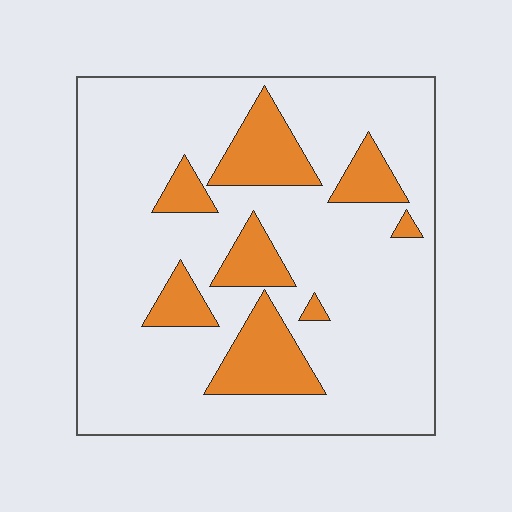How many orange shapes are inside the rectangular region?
8.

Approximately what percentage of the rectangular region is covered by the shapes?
Approximately 20%.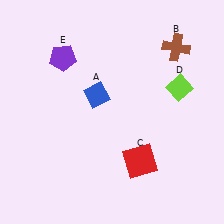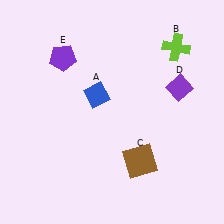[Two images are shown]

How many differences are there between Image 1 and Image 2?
There are 3 differences between the two images.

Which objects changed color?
B changed from brown to lime. C changed from red to brown. D changed from lime to purple.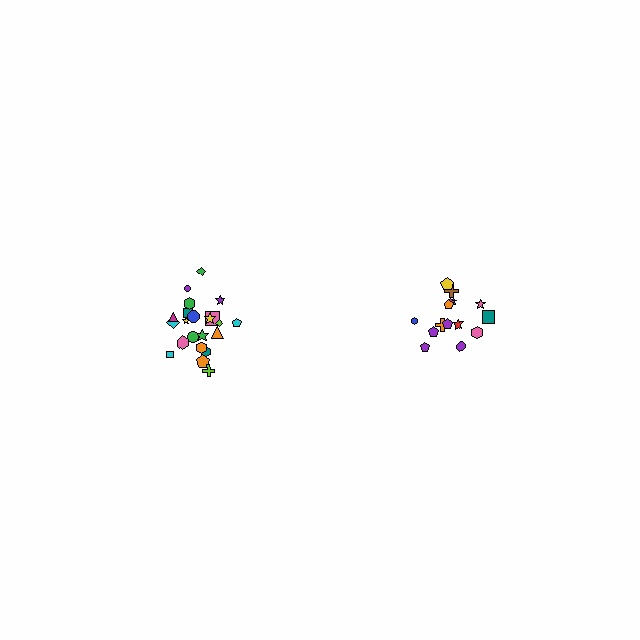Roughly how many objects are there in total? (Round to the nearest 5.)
Roughly 35 objects in total.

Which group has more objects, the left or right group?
The left group.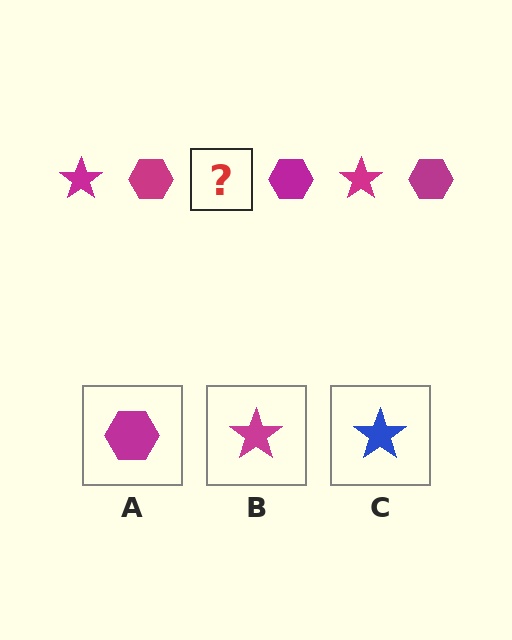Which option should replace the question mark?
Option B.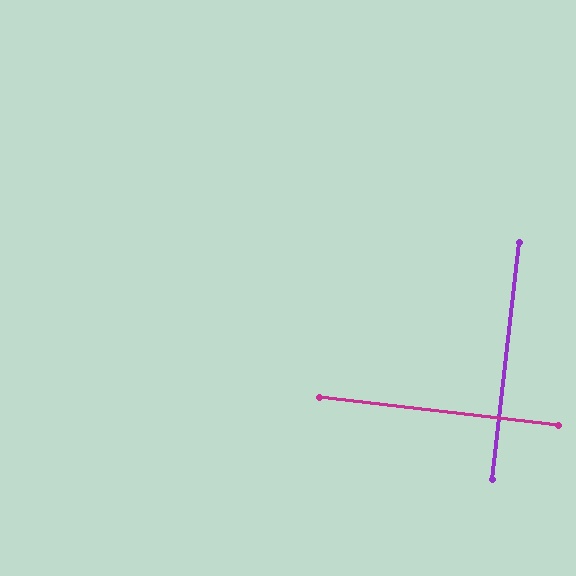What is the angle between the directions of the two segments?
Approximately 90 degrees.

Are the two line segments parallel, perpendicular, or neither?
Perpendicular — they meet at approximately 90°.